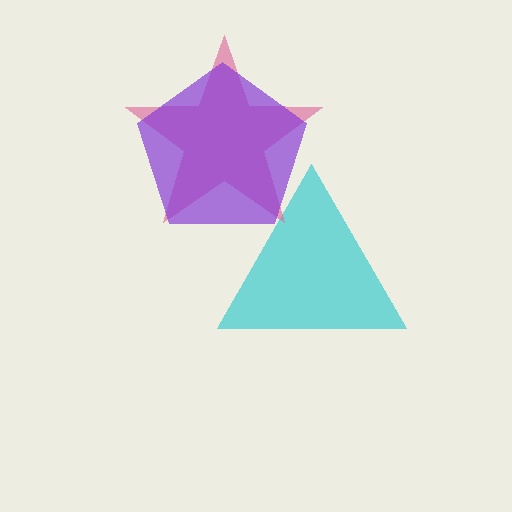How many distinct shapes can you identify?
There are 3 distinct shapes: a cyan triangle, a pink star, a purple pentagon.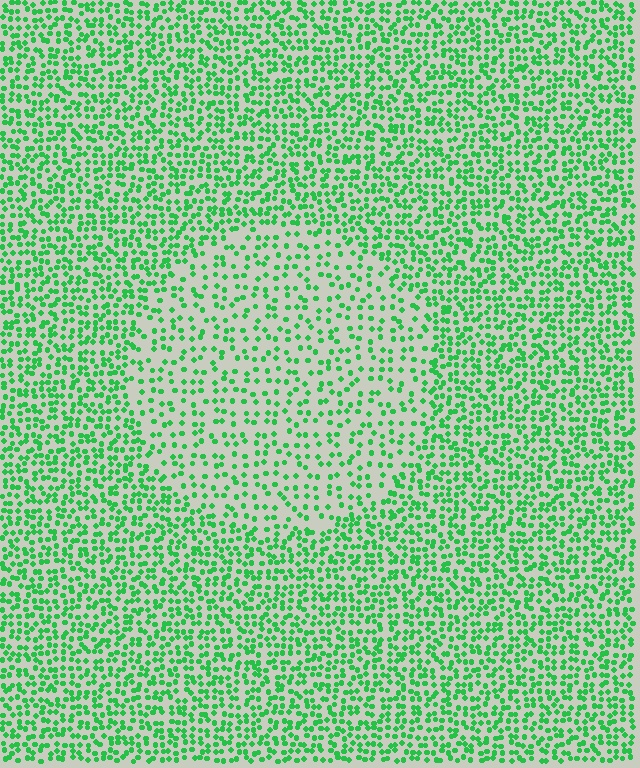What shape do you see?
I see a circle.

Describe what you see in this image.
The image contains small green elements arranged at two different densities. A circle-shaped region is visible where the elements are less densely packed than the surrounding area.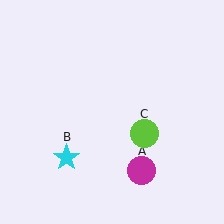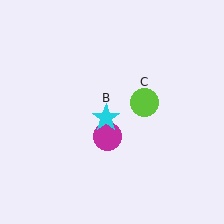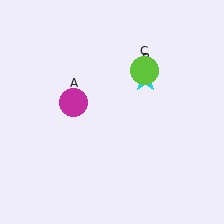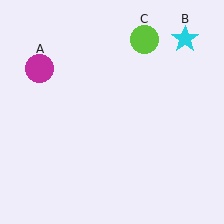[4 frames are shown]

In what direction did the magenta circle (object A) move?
The magenta circle (object A) moved up and to the left.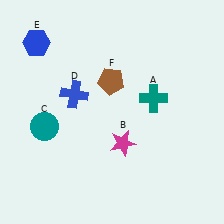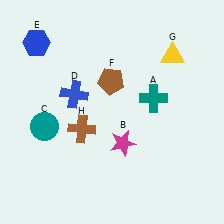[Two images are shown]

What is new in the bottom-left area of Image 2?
A brown cross (H) was added in the bottom-left area of Image 2.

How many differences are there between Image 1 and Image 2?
There are 2 differences between the two images.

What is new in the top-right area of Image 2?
A yellow triangle (G) was added in the top-right area of Image 2.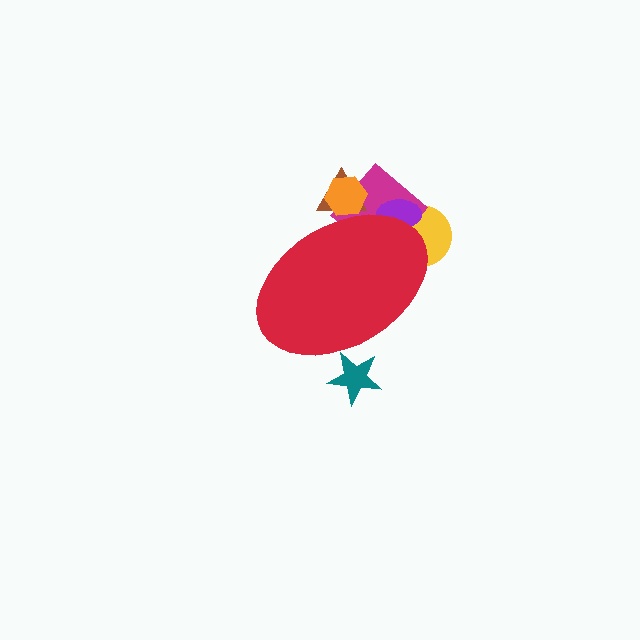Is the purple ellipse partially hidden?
Yes, the purple ellipse is partially hidden behind the red ellipse.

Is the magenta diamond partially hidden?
Yes, the magenta diamond is partially hidden behind the red ellipse.